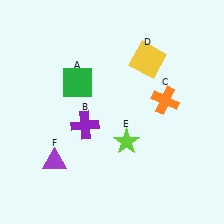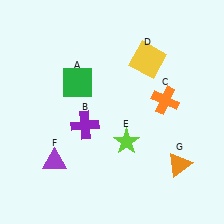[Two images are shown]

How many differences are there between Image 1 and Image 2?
There is 1 difference between the two images.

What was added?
An orange triangle (G) was added in Image 2.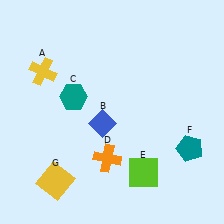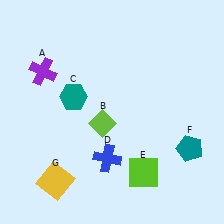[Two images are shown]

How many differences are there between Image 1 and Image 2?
There are 3 differences between the two images.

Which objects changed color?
A changed from yellow to purple. B changed from blue to lime. D changed from orange to blue.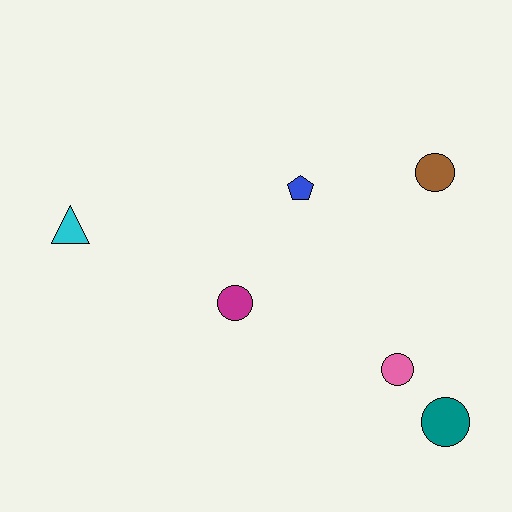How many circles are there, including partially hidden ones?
There are 4 circles.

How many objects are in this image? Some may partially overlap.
There are 6 objects.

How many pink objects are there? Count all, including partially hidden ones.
There is 1 pink object.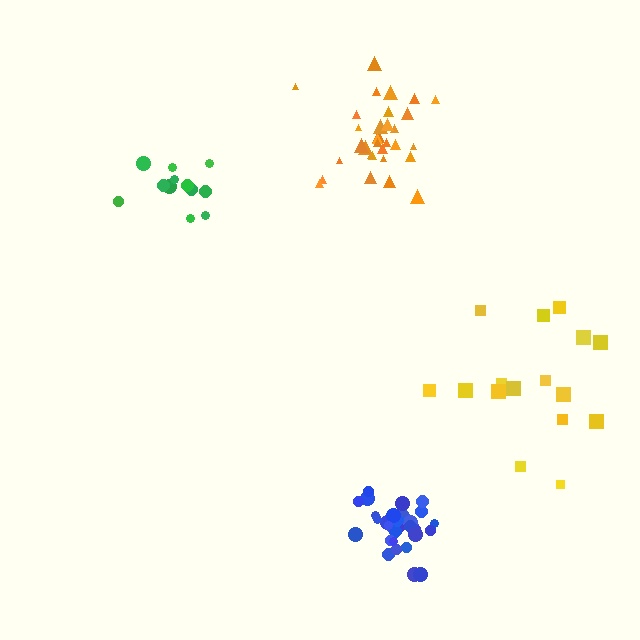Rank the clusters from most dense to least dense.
blue, orange, green, yellow.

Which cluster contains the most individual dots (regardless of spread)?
Orange (33).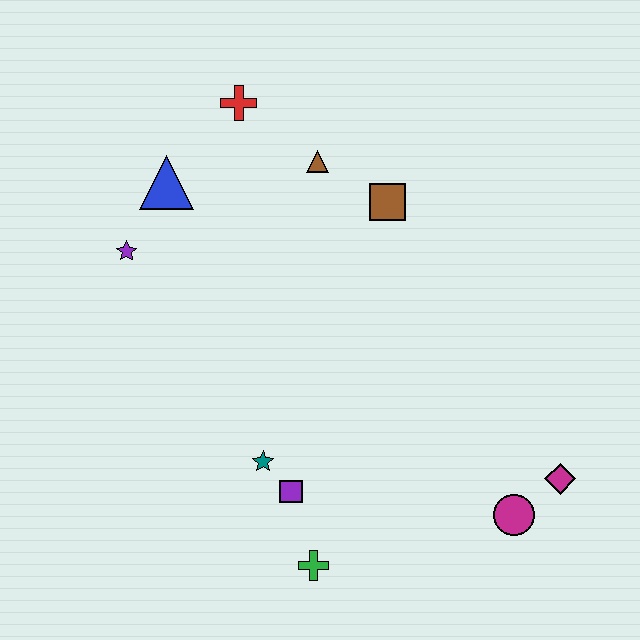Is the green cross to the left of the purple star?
No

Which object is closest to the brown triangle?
The brown square is closest to the brown triangle.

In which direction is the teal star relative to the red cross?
The teal star is below the red cross.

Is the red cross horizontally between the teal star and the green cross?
No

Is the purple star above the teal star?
Yes